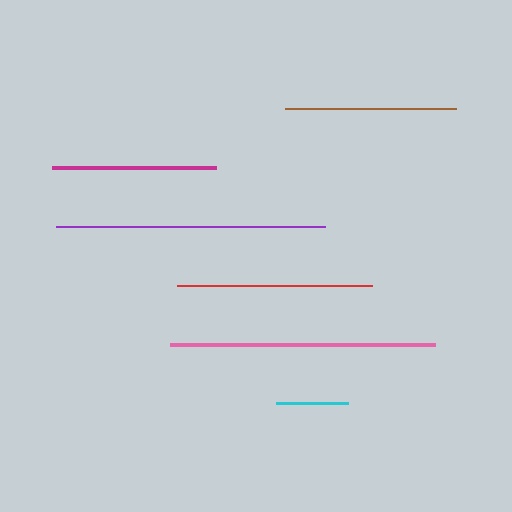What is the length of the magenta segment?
The magenta segment is approximately 164 pixels long.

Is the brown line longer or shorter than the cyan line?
The brown line is longer than the cyan line.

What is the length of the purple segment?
The purple segment is approximately 269 pixels long.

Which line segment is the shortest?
The cyan line is the shortest at approximately 72 pixels.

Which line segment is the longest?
The purple line is the longest at approximately 269 pixels.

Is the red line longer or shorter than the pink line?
The pink line is longer than the red line.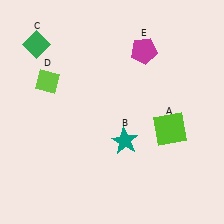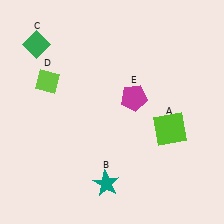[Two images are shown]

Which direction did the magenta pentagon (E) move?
The magenta pentagon (E) moved down.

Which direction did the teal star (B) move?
The teal star (B) moved down.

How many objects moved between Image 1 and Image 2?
2 objects moved between the two images.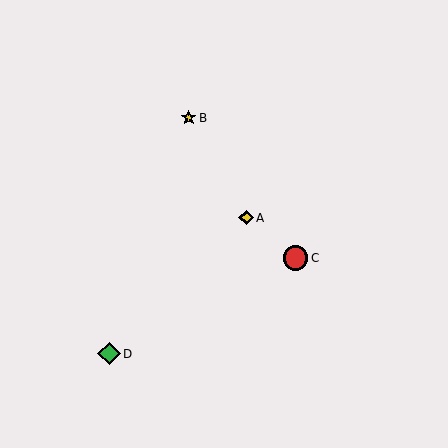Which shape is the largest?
The red circle (labeled C) is the largest.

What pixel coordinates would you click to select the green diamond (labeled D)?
Click at (109, 354) to select the green diamond D.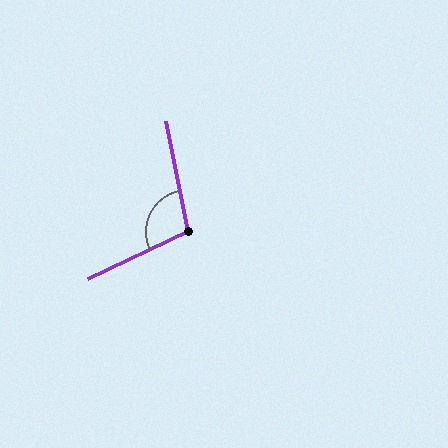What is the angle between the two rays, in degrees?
Approximately 103 degrees.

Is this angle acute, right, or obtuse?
It is obtuse.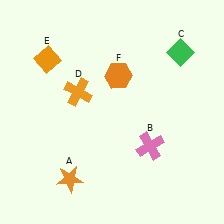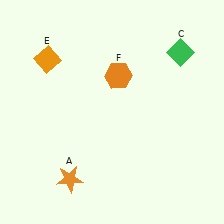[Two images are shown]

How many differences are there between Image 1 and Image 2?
There are 2 differences between the two images.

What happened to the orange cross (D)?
The orange cross (D) was removed in Image 2. It was in the top-left area of Image 1.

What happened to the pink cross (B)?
The pink cross (B) was removed in Image 2. It was in the bottom-right area of Image 1.